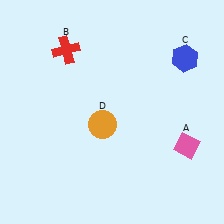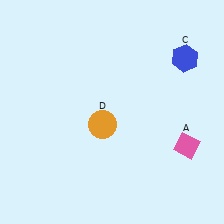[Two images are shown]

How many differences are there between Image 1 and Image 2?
There is 1 difference between the two images.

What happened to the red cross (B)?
The red cross (B) was removed in Image 2. It was in the top-left area of Image 1.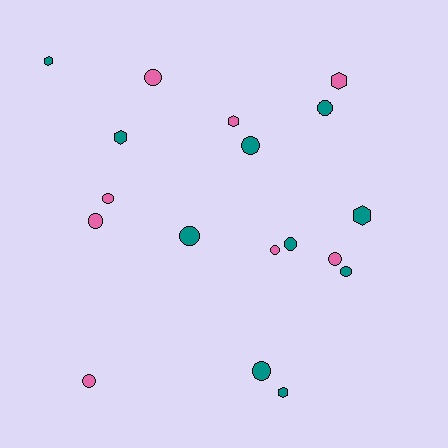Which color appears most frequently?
Teal, with 10 objects.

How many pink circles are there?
There are 6 pink circles.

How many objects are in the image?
There are 18 objects.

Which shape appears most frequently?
Circle, with 12 objects.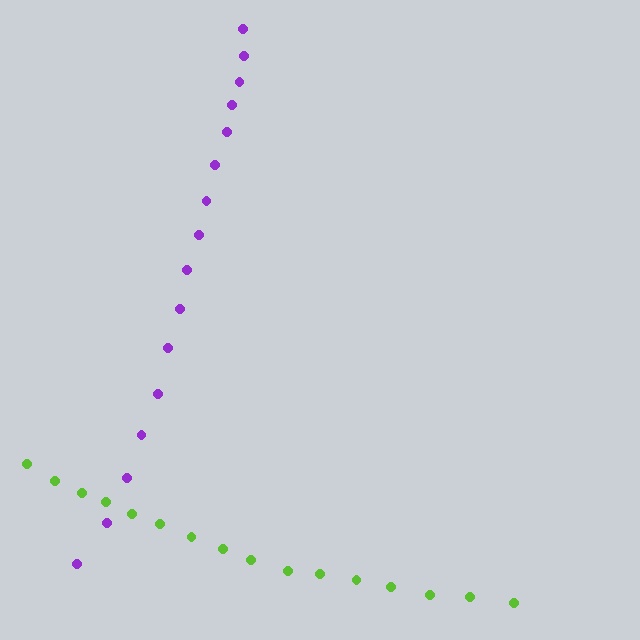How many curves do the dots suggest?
There are 2 distinct paths.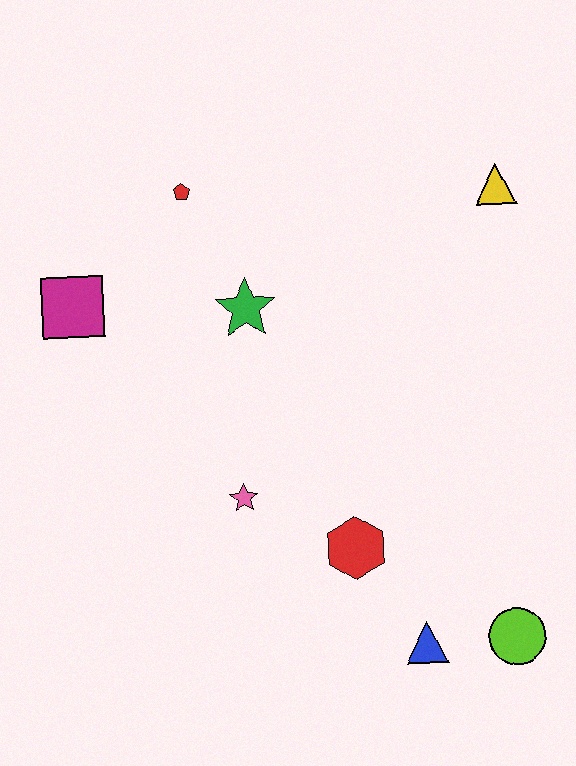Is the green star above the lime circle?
Yes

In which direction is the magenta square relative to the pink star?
The magenta square is above the pink star.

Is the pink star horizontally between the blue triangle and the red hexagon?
No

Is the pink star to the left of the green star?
Yes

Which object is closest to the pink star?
The red hexagon is closest to the pink star.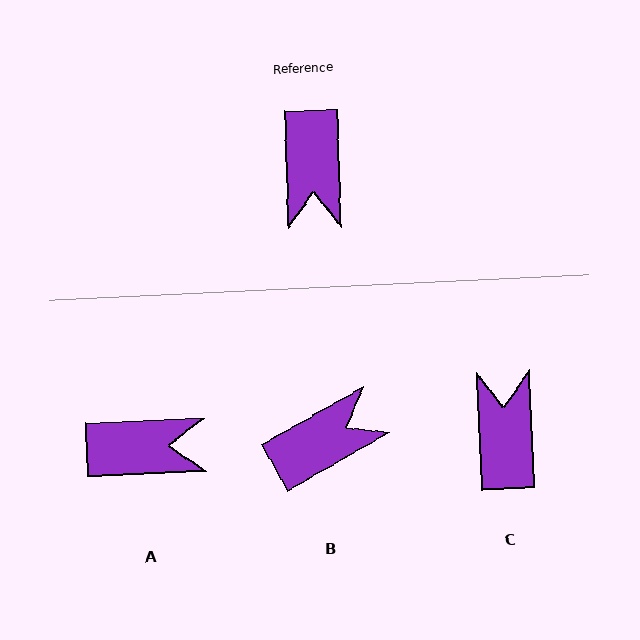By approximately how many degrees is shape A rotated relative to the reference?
Approximately 91 degrees counter-clockwise.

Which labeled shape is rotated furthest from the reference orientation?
C, about 179 degrees away.